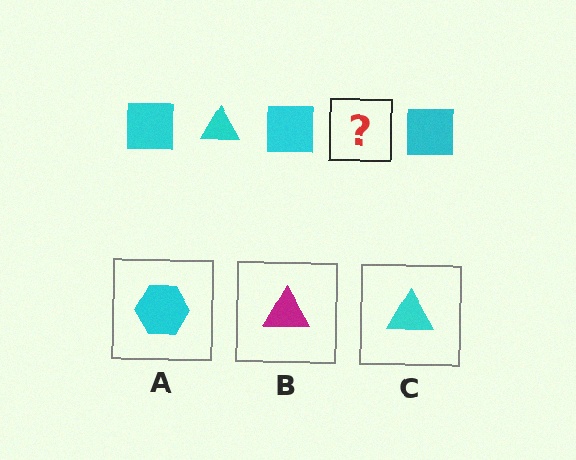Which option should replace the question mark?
Option C.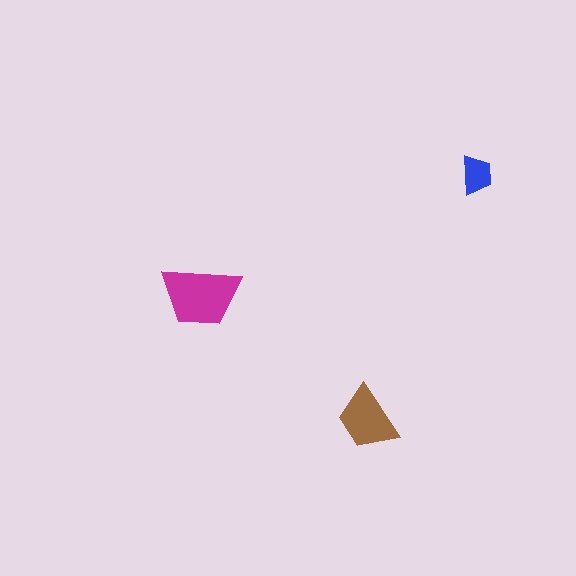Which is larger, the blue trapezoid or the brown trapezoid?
The brown one.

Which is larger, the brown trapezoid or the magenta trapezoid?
The magenta one.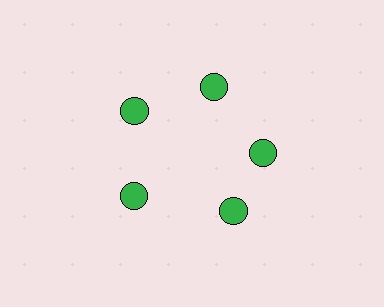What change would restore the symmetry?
The symmetry would be restored by rotating it back into even spacing with its neighbors so that all 5 circles sit at equal angles and equal distance from the center.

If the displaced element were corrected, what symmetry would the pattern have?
It would have 5-fold rotational symmetry — the pattern would map onto itself every 72 degrees.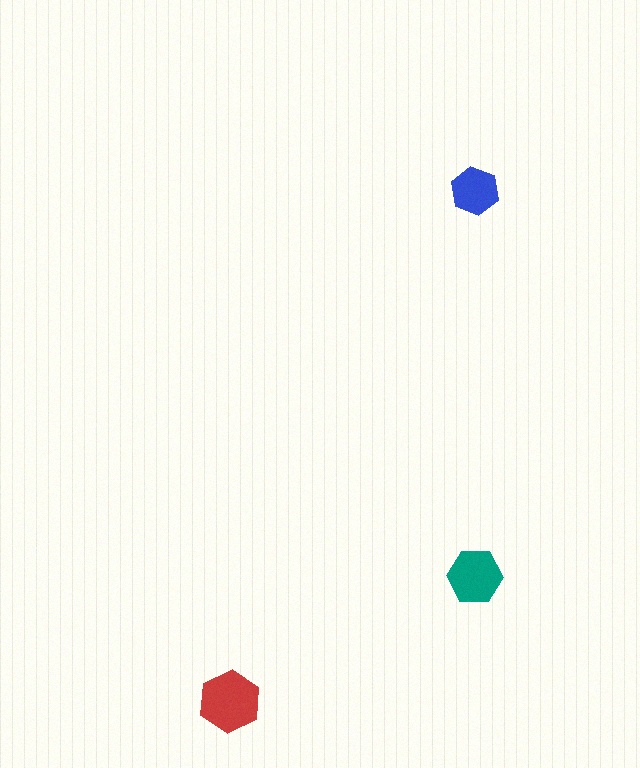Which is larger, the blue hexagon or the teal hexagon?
The teal one.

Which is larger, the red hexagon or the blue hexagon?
The red one.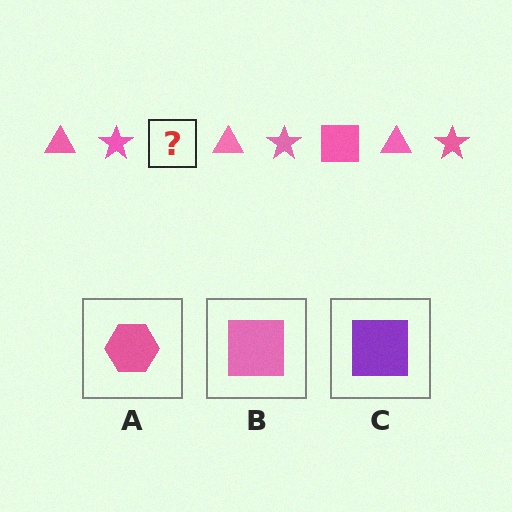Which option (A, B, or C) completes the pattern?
B.